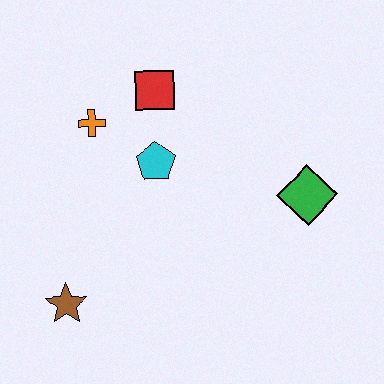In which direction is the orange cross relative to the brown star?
The orange cross is above the brown star.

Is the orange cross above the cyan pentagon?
Yes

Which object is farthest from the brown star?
The green diamond is farthest from the brown star.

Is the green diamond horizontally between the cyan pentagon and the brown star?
No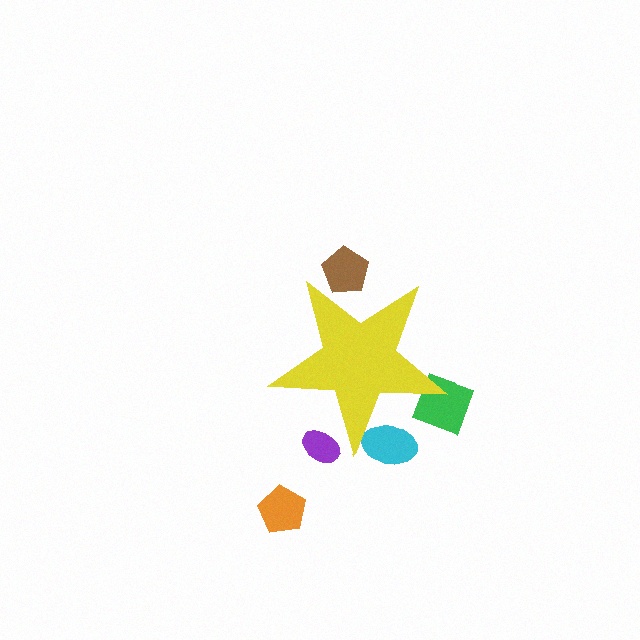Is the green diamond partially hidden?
Yes, the green diamond is partially hidden behind the yellow star.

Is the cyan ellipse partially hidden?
Yes, the cyan ellipse is partially hidden behind the yellow star.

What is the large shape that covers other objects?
A yellow star.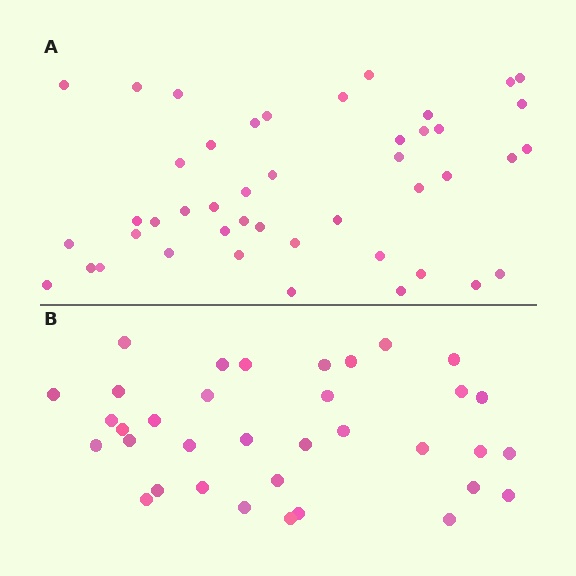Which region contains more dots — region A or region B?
Region A (the top region) has more dots.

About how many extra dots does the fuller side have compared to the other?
Region A has roughly 10 or so more dots than region B.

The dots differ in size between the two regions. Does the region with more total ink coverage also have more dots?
No. Region B has more total ink coverage because its dots are larger, but region A actually contains more individual dots. Total area can be misleading — the number of items is what matters here.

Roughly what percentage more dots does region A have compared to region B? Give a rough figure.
About 30% more.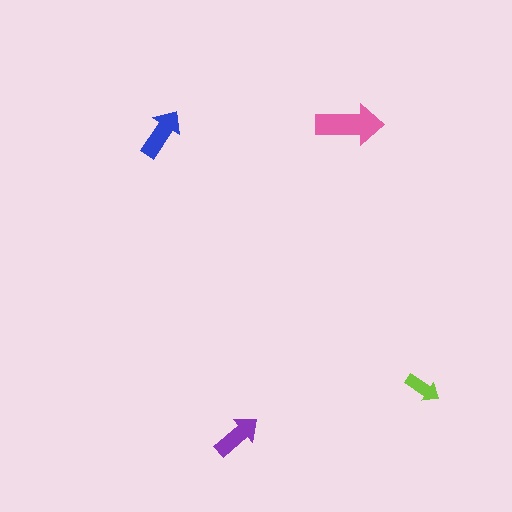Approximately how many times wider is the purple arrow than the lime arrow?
About 1.5 times wider.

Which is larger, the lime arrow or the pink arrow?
The pink one.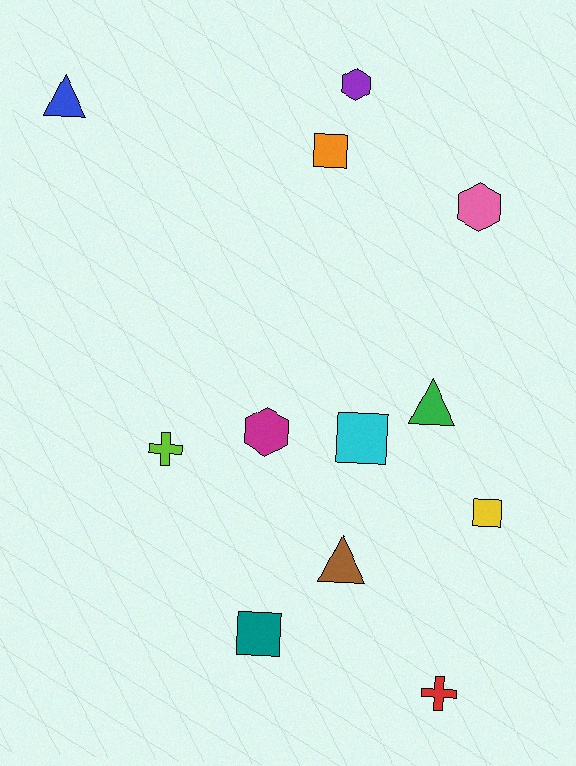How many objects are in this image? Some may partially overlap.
There are 12 objects.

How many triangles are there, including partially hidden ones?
There are 3 triangles.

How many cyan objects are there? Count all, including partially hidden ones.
There is 1 cyan object.